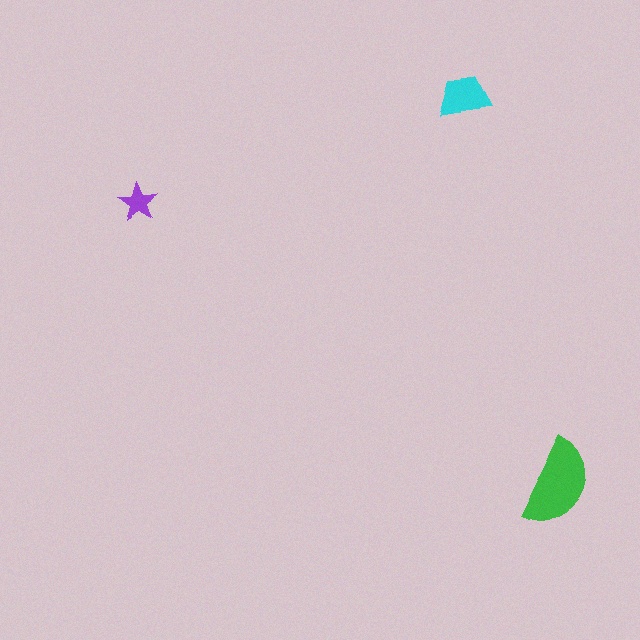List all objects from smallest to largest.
The purple star, the cyan trapezoid, the green semicircle.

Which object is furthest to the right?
The green semicircle is rightmost.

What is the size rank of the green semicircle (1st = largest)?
1st.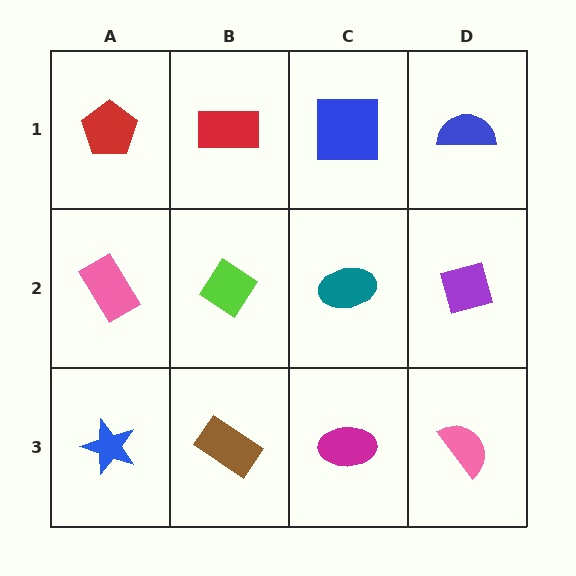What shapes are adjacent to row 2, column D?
A blue semicircle (row 1, column D), a pink semicircle (row 3, column D), a teal ellipse (row 2, column C).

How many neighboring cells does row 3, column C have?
3.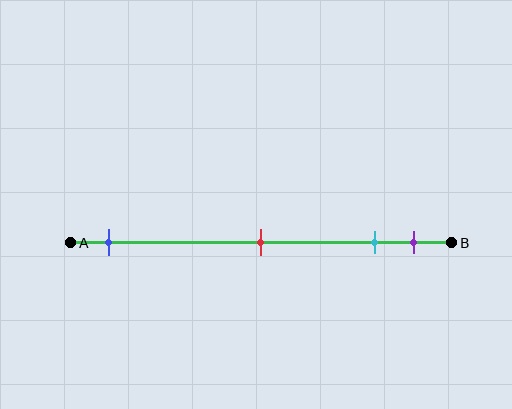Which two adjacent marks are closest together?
The cyan and purple marks are the closest adjacent pair.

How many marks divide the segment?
There are 4 marks dividing the segment.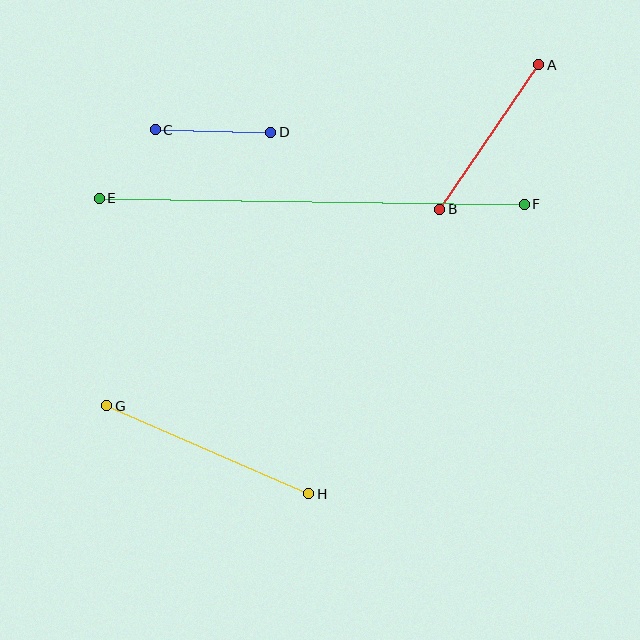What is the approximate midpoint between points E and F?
The midpoint is at approximately (312, 201) pixels.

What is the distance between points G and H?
The distance is approximately 220 pixels.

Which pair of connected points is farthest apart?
Points E and F are farthest apart.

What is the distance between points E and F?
The distance is approximately 425 pixels.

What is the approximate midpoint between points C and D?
The midpoint is at approximately (213, 131) pixels.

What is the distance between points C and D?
The distance is approximately 115 pixels.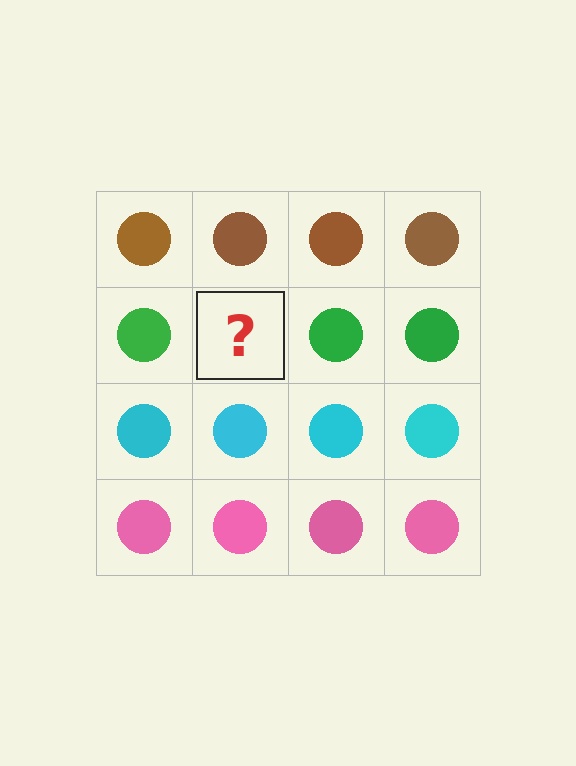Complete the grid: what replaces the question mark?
The question mark should be replaced with a green circle.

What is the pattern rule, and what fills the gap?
The rule is that each row has a consistent color. The gap should be filled with a green circle.